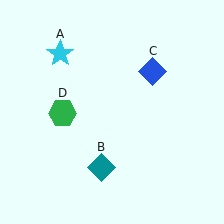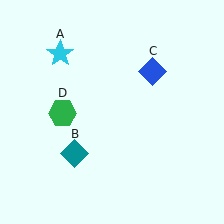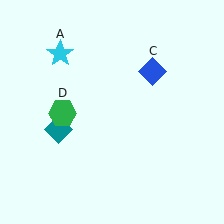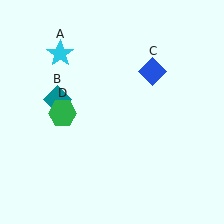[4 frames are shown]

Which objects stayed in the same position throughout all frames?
Cyan star (object A) and blue diamond (object C) and green hexagon (object D) remained stationary.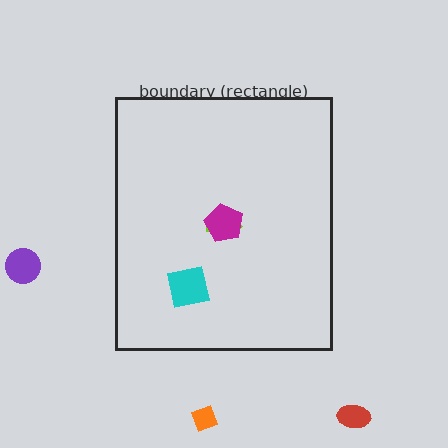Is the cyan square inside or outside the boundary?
Inside.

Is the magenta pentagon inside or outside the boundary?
Inside.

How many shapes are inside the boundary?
3 inside, 3 outside.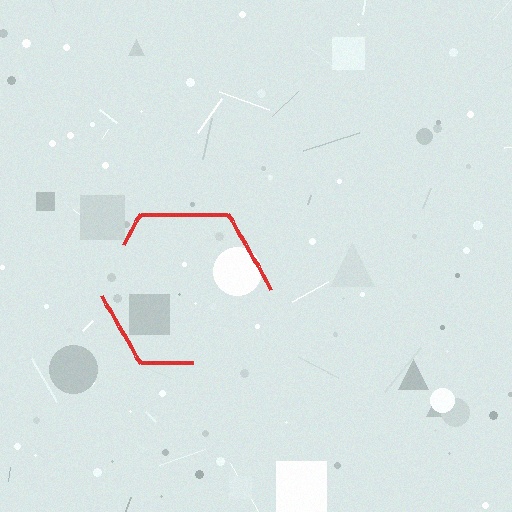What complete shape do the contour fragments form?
The contour fragments form a hexagon.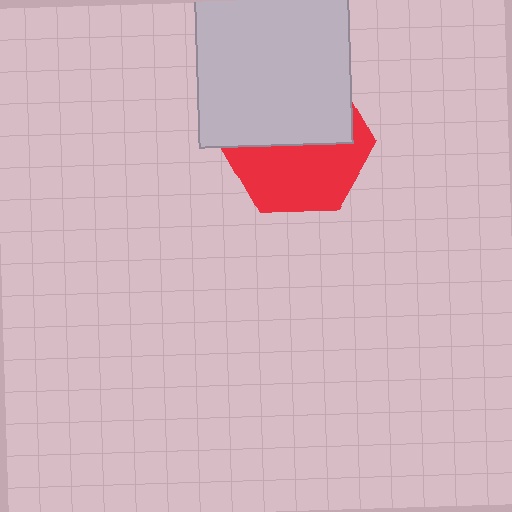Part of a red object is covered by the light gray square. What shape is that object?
It is a hexagon.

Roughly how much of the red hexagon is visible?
About half of it is visible (roughly 50%).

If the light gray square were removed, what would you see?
You would see the complete red hexagon.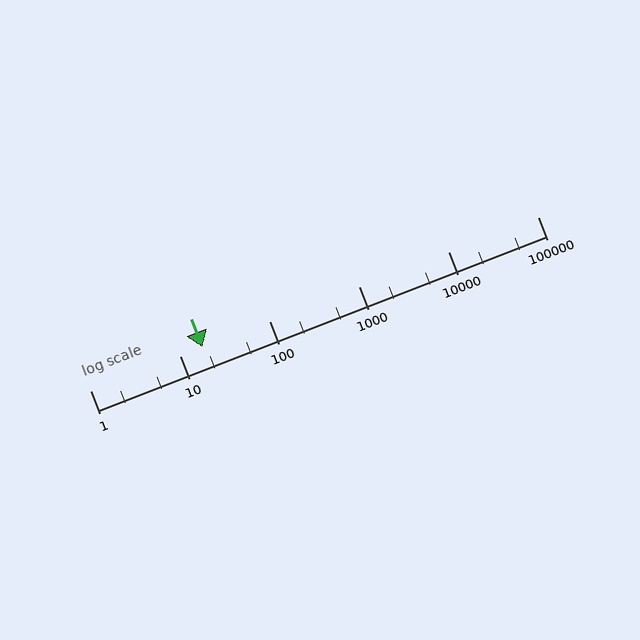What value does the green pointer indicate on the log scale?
The pointer indicates approximately 18.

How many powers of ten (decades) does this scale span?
The scale spans 5 decades, from 1 to 100000.